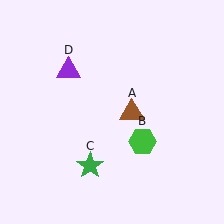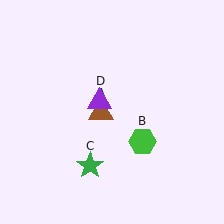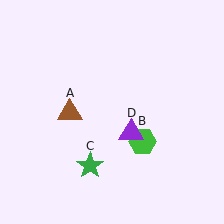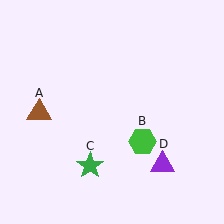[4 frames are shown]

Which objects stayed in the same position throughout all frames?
Green hexagon (object B) and green star (object C) remained stationary.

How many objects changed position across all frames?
2 objects changed position: brown triangle (object A), purple triangle (object D).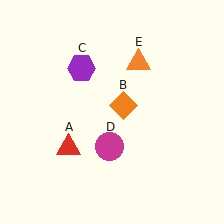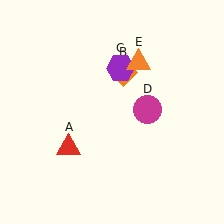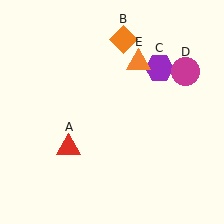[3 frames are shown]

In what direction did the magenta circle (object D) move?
The magenta circle (object D) moved up and to the right.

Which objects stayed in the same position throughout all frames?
Red triangle (object A) and orange triangle (object E) remained stationary.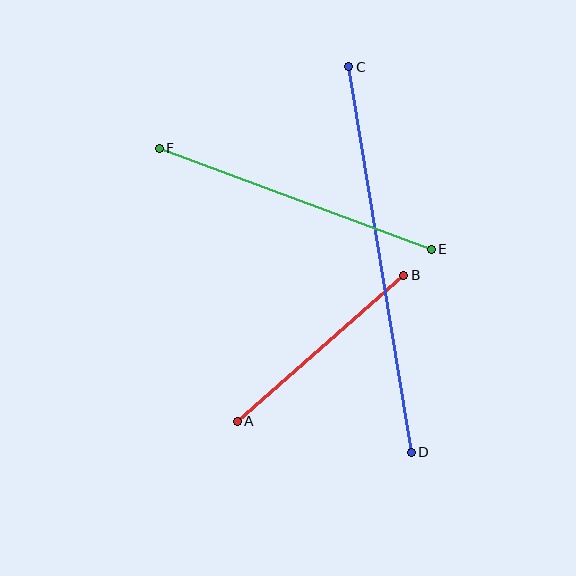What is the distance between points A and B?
The distance is approximately 221 pixels.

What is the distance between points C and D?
The distance is approximately 391 pixels.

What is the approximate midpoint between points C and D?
The midpoint is at approximately (380, 259) pixels.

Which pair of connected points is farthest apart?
Points C and D are farthest apart.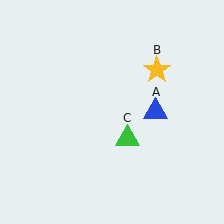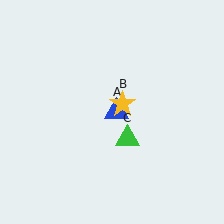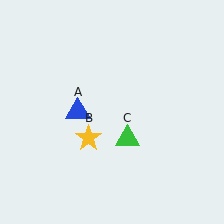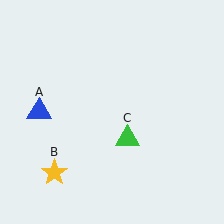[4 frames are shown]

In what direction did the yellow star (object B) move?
The yellow star (object B) moved down and to the left.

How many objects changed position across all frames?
2 objects changed position: blue triangle (object A), yellow star (object B).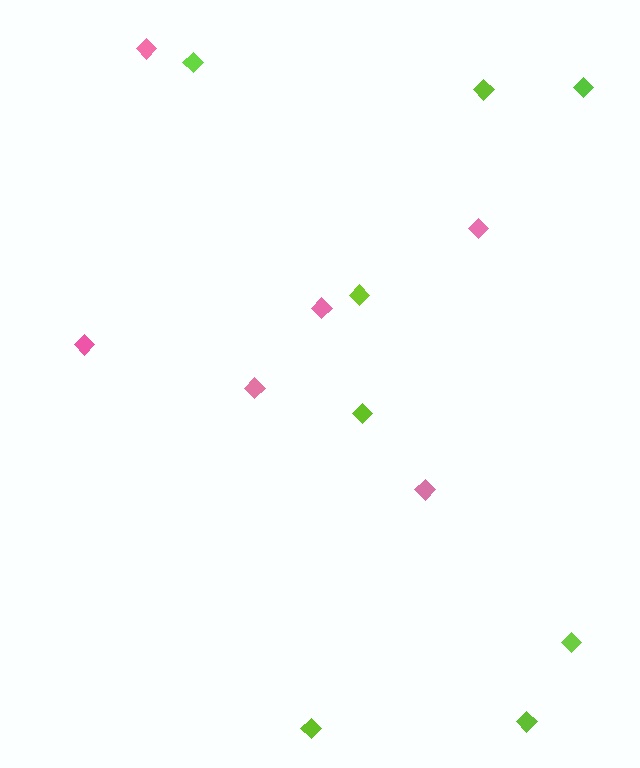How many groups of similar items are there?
There are 2 groups: one group of pink diamonds (6) and one group of lime diamonds (8).